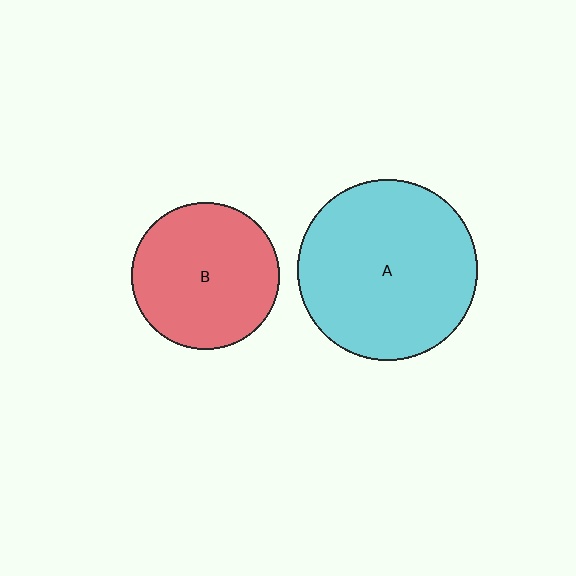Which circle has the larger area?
Circle A (cyan).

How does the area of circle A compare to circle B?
Approximately 1.5 times.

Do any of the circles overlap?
No, none of the circles overlap.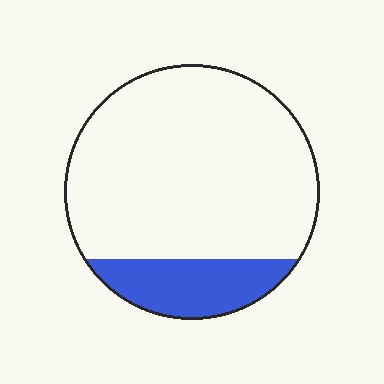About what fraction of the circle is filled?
About one sixth (1/6).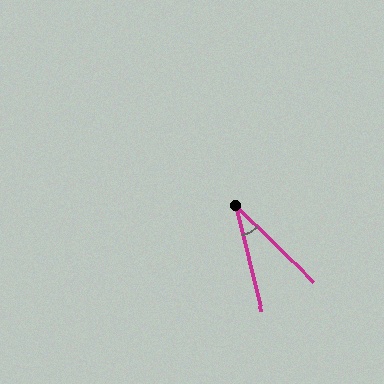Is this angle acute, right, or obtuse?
It is acute.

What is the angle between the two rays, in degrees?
Approximately 32 degrees.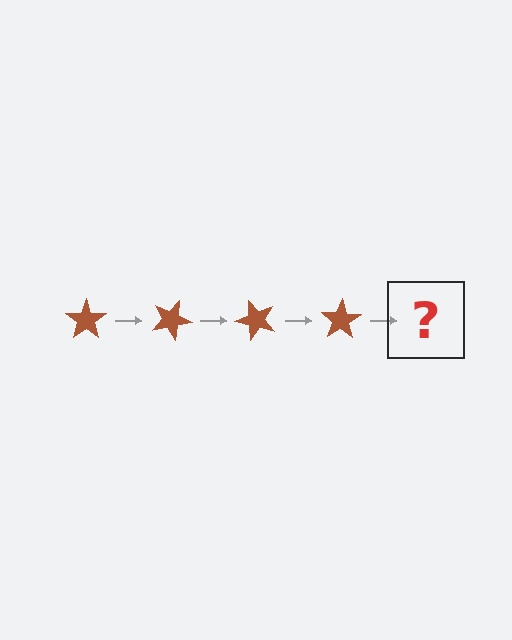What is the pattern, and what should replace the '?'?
The pattern is that the star rotates 25 degrees each step. The '?' should be a brown star rotated 100 degrees.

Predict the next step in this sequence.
The next step is a brown star rotated 100 degrees.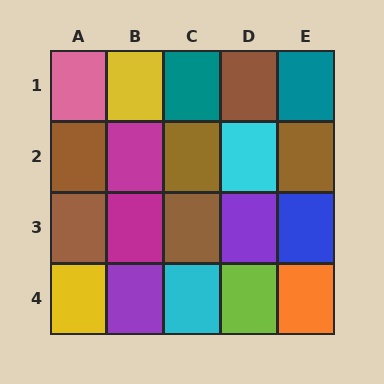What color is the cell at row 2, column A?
Brown.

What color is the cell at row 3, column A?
Brown.